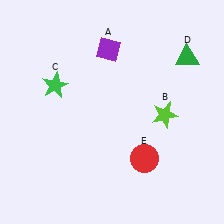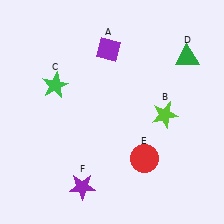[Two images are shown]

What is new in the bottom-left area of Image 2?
A purple star (F) was added in the bottom-left area of Image 2.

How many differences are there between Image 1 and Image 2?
There is 1 difference between the two images.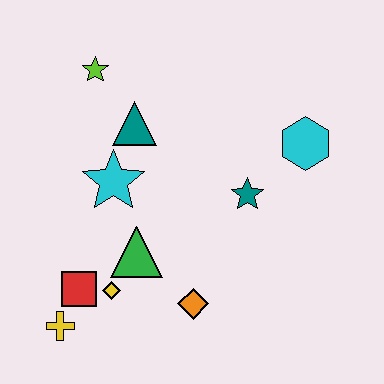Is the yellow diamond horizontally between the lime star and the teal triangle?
Yes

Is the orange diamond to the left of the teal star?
Yes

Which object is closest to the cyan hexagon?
The teal star is closest to the cyan hexagon.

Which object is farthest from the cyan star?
The cyan hexagon is farthest from the cyan star.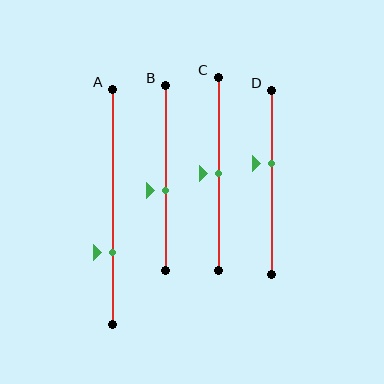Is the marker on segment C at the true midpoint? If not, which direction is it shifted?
Yes, the marker on segment C is at the true midpoint.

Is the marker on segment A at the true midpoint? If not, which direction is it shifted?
No, the marker on segment A is shifted downward by about 20% of the segment length.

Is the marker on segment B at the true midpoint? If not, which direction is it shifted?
No, the marker on segment B is shifted downward by about 7% of the segment length.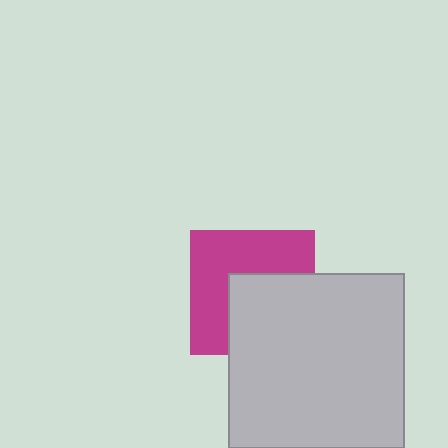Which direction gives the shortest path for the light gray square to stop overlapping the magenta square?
Moving toward the lower-right gives the shortest separation.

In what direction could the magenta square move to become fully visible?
The magenta square could move toward the upper-left. That would shift it out from behind the light gray square entirely.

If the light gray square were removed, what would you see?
You would see the complete magenta square.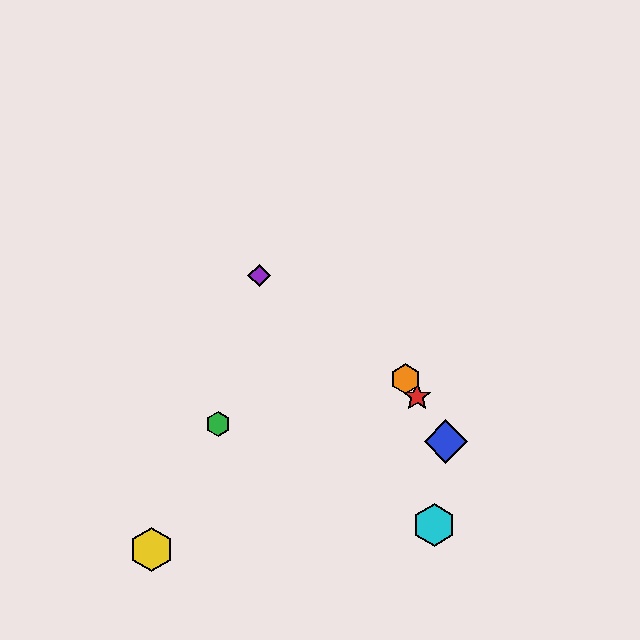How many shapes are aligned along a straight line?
3 shapes (the red star, the blue diamond, the orange hexagon) are aligned along a straight line.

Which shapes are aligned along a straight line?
The red star, the blue diamond, the orange hexagon are aligned along a straight line.